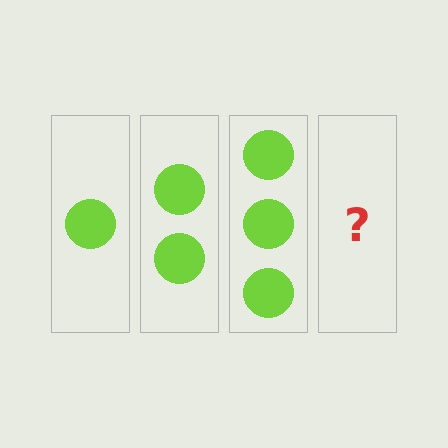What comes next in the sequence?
The next element should be 4 circles.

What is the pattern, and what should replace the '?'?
The pattern is that each step adds one more circle. The '?' should be 4 circles.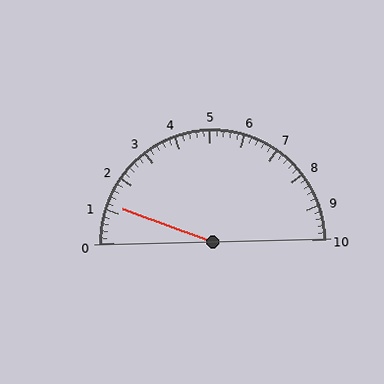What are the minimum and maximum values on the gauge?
The gauge ranges from 0 to 10.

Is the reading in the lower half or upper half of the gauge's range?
The reading is in the lower half of the range (0 to 10).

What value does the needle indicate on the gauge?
The needle indicates approximately 1.2.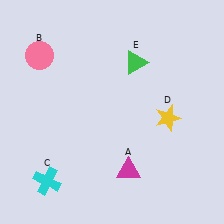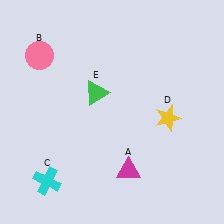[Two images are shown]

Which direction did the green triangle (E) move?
The green triangle (E) moved left.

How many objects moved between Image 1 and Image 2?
1 object moved between the two images.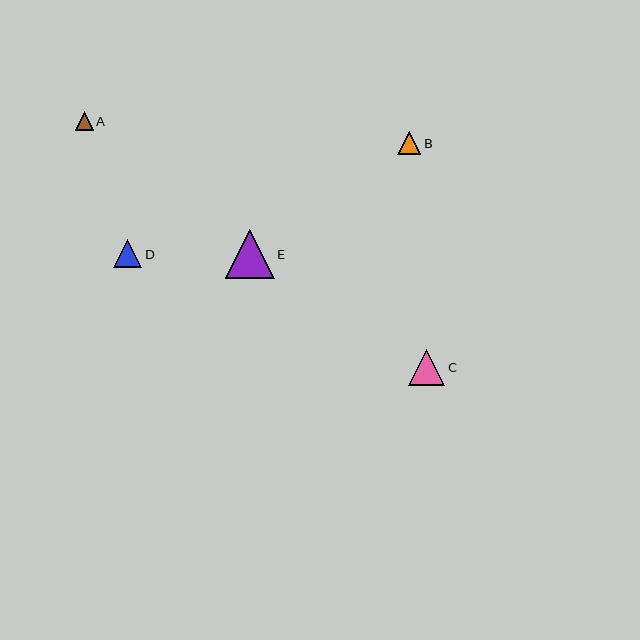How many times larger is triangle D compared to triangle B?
Triangle D is approximately 1.2 times the size of triangle B.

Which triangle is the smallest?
Triangle A is the smallest with a size of approximately 18 pixels.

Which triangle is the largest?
Triangle E is the largest with a size of approximately 49 pixels.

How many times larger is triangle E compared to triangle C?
Triangle E is approximately 1.4 times the size of triangle C.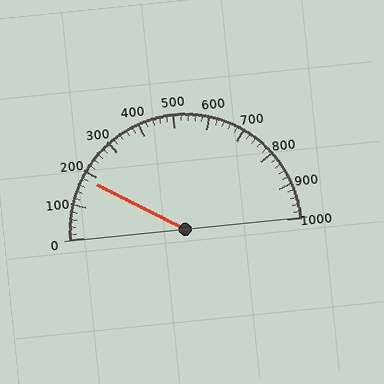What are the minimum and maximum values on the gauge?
The gauge ranges from 0 to 1000.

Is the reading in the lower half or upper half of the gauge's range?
The reading is in the lower half of the range (0 to 1000).